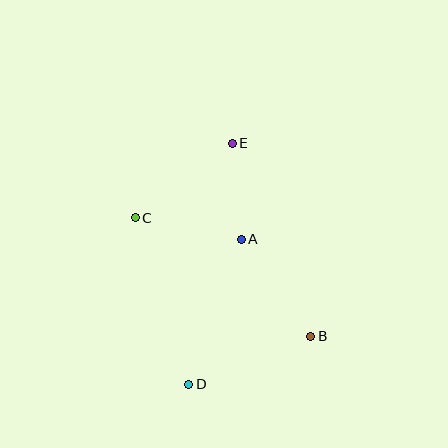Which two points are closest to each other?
Points A and E are closest to each other.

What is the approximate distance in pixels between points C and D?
The distance between C and D is approximately 175 pixels.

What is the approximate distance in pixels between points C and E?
The distance between C and E is approximately 123 pixels.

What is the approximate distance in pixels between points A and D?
The distance between A and D is approximately 154 pixels.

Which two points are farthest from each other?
Points D and E are farthest from each other.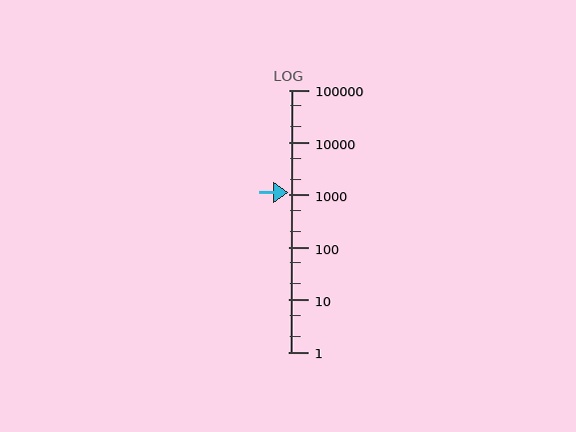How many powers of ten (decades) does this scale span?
The scale spans 5 decades, from 1 to 100000.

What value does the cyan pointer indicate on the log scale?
The pointer indicates approximately 1100.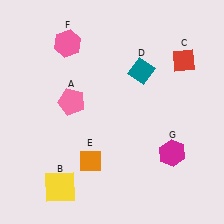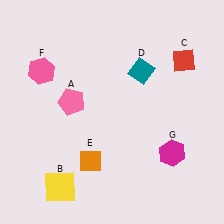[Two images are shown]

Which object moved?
The pink hexagon (F) moved down.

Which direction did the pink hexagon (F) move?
The pink hexagon (F) moved down.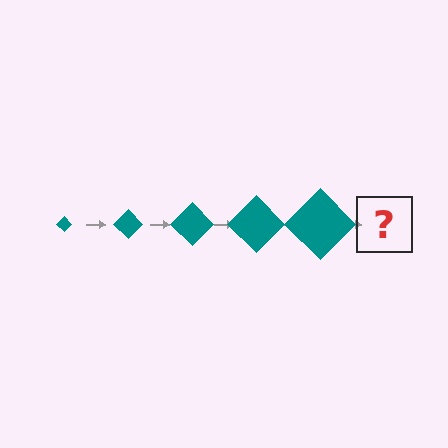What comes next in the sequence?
The next element should be a teal diamond, larger than the previous one.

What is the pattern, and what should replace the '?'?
The pattern is that the diamond gets progressively larger each step. The '?' should be a teal diamond, larger than the previous one.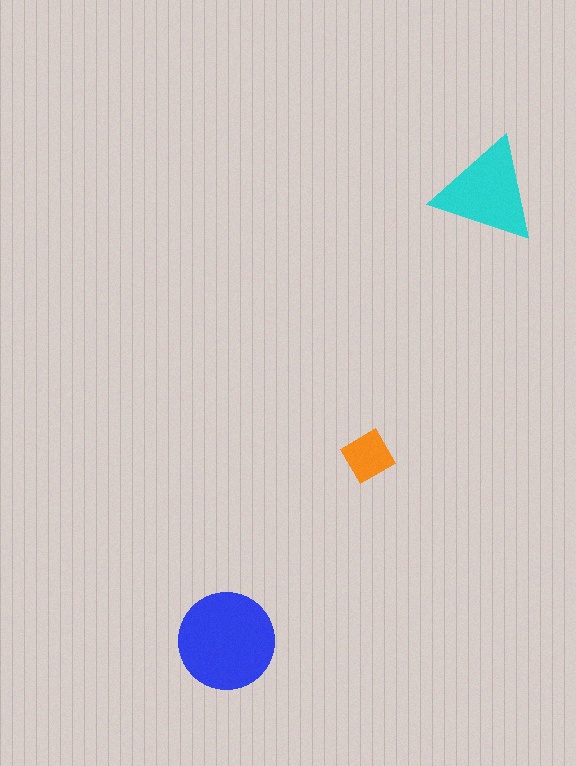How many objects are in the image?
There are 3 objects in the image.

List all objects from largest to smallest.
The blue circle, the cyan triangle, the orange diamond.